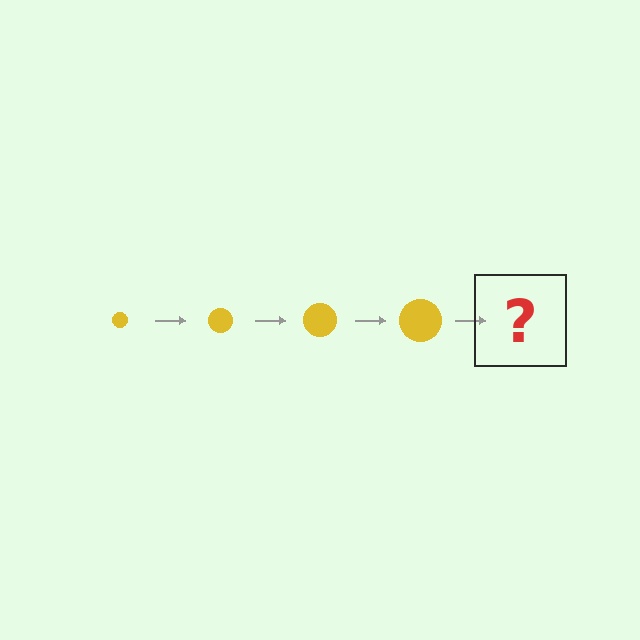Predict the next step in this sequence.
The next step is a yellow circle, larger than the previous one.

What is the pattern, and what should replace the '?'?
The pattern is that the circle gets progressively larger each step. The '?' should be a yellow circle, larger than the previous one.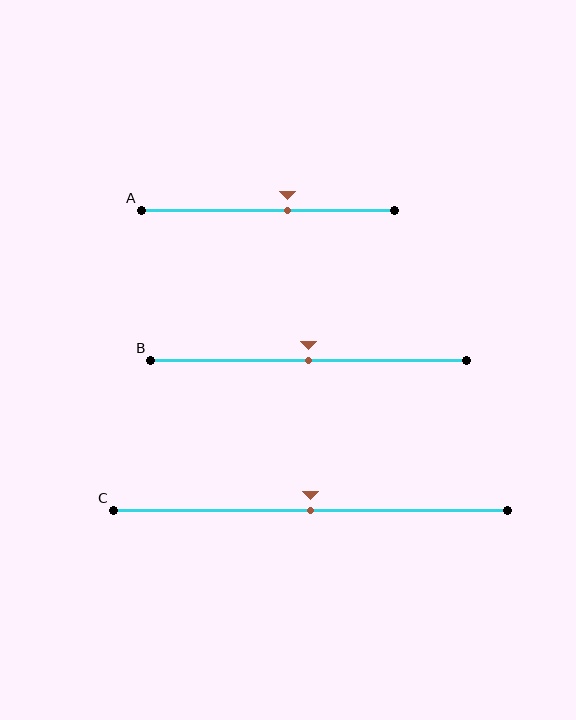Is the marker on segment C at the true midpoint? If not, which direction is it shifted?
Yes, the marker on segment C is at the true midpoint.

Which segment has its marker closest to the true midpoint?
Segment B has its marker closest to the true midpoint.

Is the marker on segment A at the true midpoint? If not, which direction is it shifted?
No, the marker on segment A is shifted to the right by about 8% of the segment length.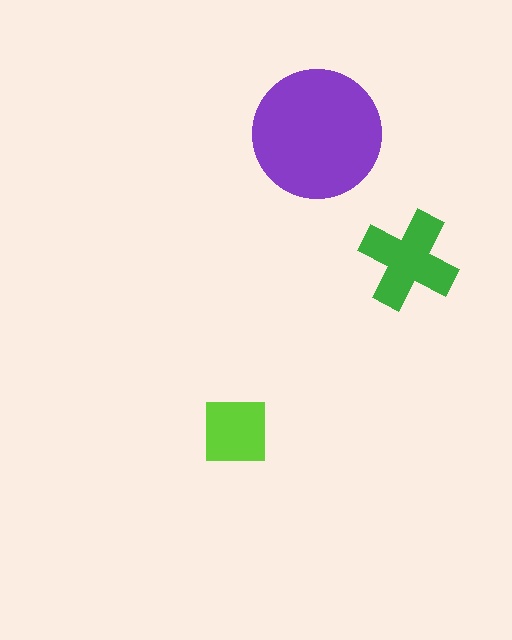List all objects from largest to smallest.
The purple circle, the green cross, the lime square.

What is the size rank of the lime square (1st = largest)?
3rd.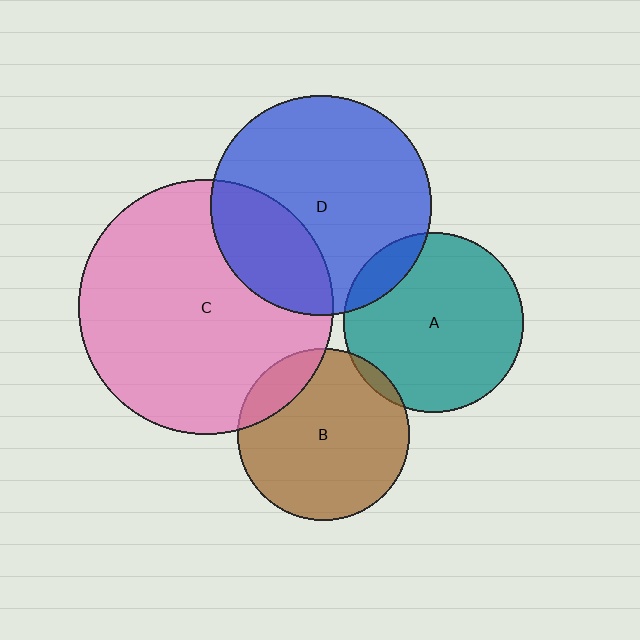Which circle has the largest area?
Circle C (pink).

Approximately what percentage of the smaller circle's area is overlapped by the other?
Approximately 15%.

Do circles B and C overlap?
Yes.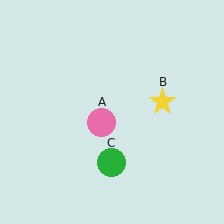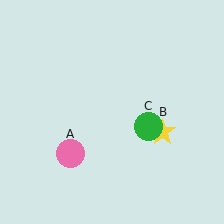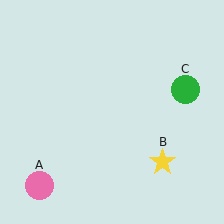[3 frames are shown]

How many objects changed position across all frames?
3 objects changed position: pink circle (object A), yellow star (object B), green circle (object C).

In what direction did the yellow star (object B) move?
The yellow star (object B) moved down.